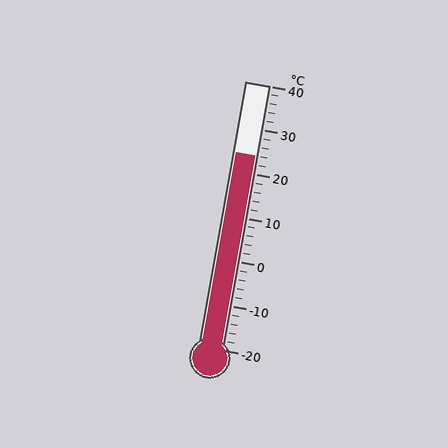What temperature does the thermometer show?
The thermometer shows approximately 24°C.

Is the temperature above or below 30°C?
The temperature is below 30°C.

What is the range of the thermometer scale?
The thermometer scale ranges from -20°C to 40°C.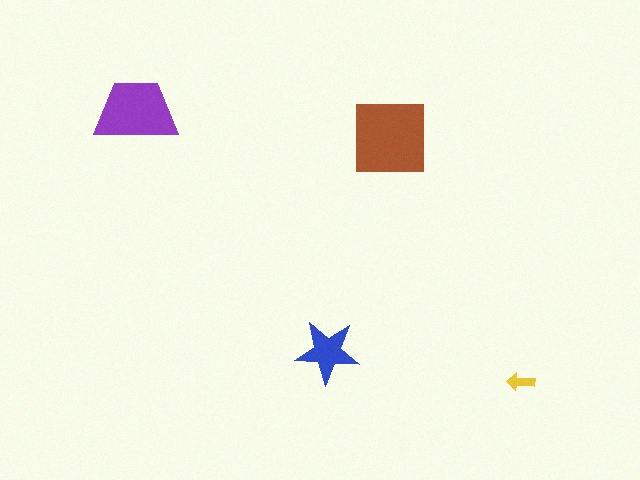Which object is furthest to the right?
The yellow arrow is rightmost.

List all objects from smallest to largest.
The yellow arrow, the blue star, the purple trapezoid, the brown square.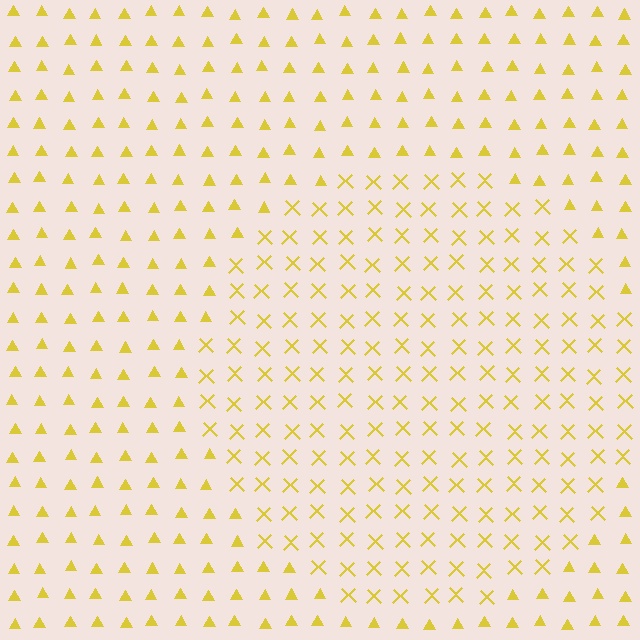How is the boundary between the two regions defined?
The boundary is defined by a change in element shape: X marks inside vs. triangles outside. All elements share the same color and spacing.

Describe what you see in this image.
The image is filled with small yellow elements arranged in a uniform grid. A circle-shaped region contains X marks, while the surrounding area contains triangles. The boundary is defined purely by the change in element shape.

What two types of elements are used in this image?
The image uses X marks inside the circle region and triangles outside it.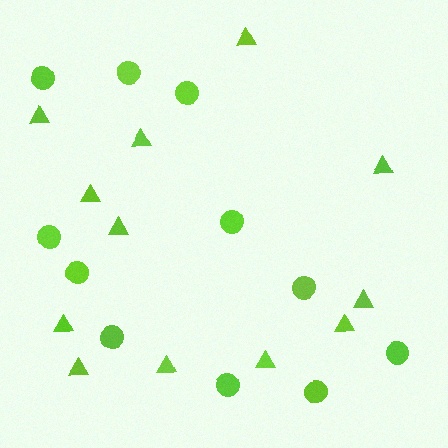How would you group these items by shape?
There are 2 groups: one group of circles (11) and one group of triangles (12).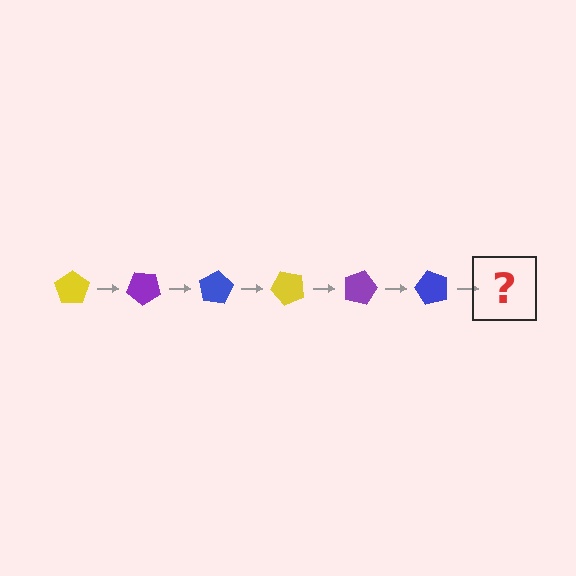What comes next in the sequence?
The next element should be a yellow pentagon, rotated 240 degrees from the start.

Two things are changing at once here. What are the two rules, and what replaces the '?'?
The two rules are that it rotates 40 degrees each step and the color cycles through yellow, purple, and blue. The '?' should be a yellow pentagon, rotated 240 degrees from the start.